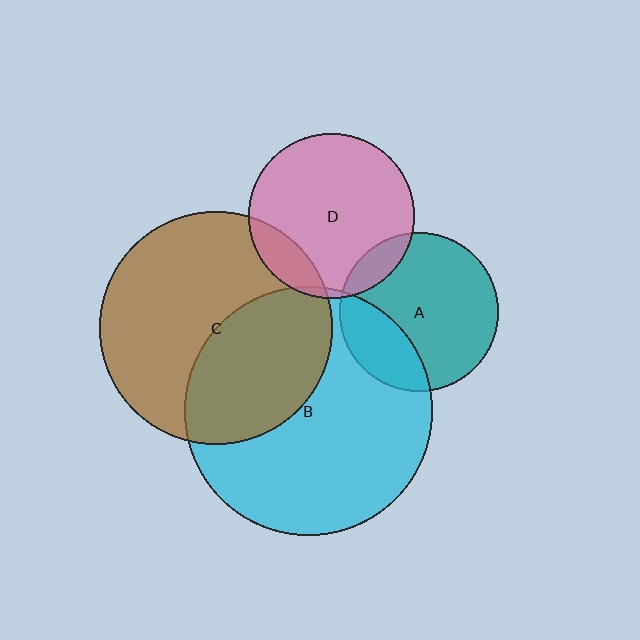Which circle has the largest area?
Circle B (cyan).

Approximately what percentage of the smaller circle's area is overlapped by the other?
Approximately 15%.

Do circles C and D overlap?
Yes.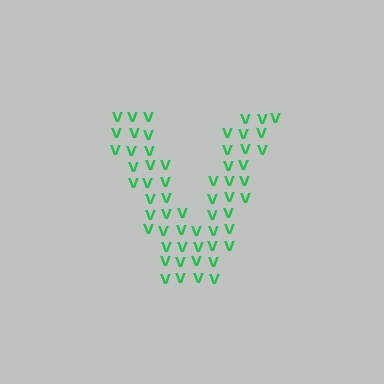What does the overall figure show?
The overall figure shows the letter V.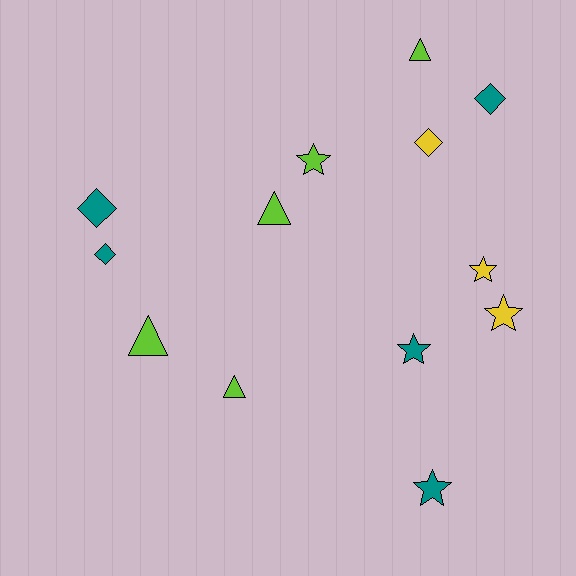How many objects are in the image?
There are 13 objects.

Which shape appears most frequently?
Star, with 5 objects.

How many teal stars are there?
There are 2 teal stars.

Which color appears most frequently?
Teal, with 5 objects.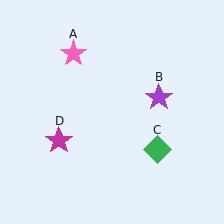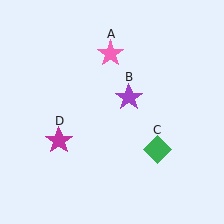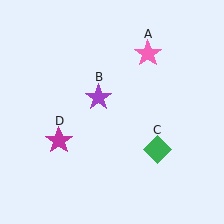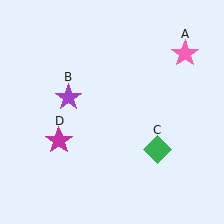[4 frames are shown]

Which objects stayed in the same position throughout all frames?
Green diamond (object C) and magenta star (object D) remained stationary.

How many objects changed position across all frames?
2 objects changed position: pink star (object A), purple star (object B).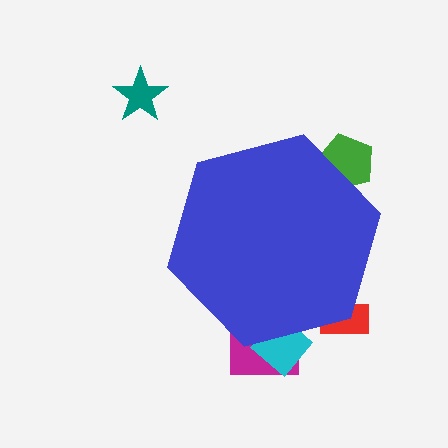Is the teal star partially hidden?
No, the teal star is fully visible.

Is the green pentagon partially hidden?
Yes, the green pentagon is partially hidden behind the blue hexagon.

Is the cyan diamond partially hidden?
Yes, the cyan diamond is partially hidden behind the blue hexagon.